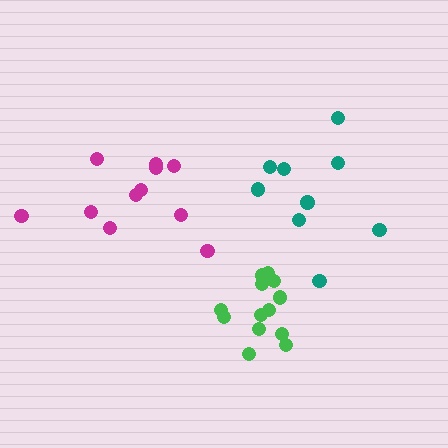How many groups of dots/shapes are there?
There are 3 groups.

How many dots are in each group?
Group 1: 13 dots, Group 2: 11 dots, Group 3: 9 dots (33 total).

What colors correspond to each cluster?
The clusters are colored: green, magenta, teal.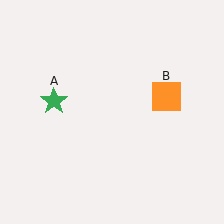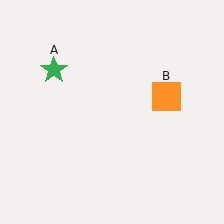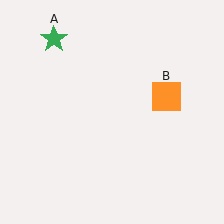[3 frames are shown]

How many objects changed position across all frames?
1 object changed position: green star (object A).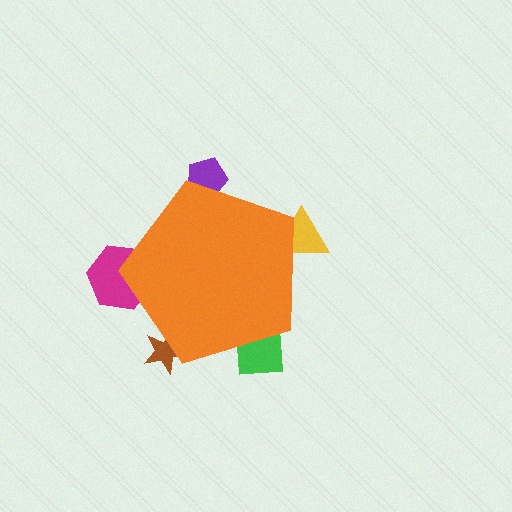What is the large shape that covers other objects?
An orange pentagon.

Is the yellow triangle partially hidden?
Yes, the yellow triangle is partially hidden behind the orange pentagon.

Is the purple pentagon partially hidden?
Yes, the purple pentagon is partially hidden behind the orange pentagon.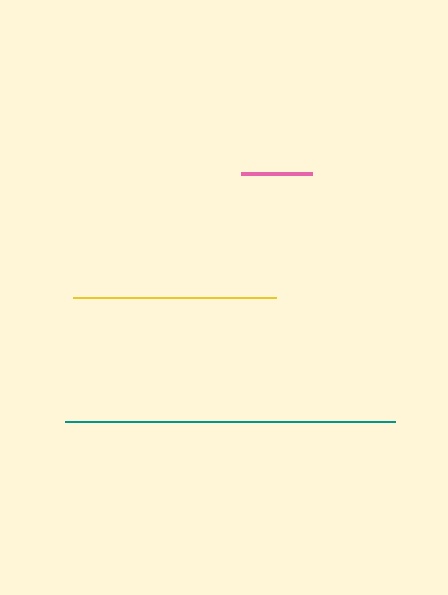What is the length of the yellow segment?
The yellow segment is approximately 203 pixels long.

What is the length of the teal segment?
The teal segment is approximately 330 pixels long.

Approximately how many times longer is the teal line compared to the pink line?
The teal line is approximately 4.6 times the length of the pink line.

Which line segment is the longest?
The teal line is the longest at approximately 330 pixels.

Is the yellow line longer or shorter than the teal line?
The teal line is longer than the yellow line.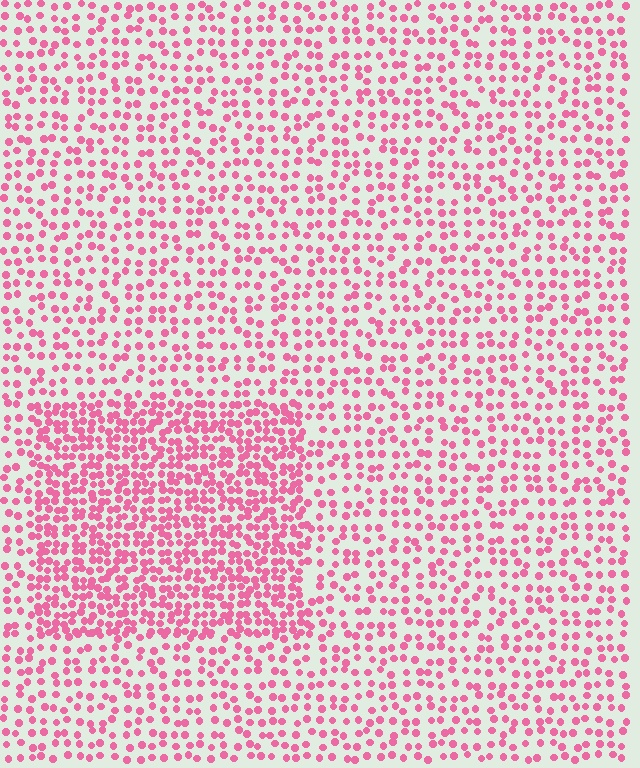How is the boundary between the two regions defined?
The boundary is defined by a change in element density (approximately 1.9x ratio). All elements are the same color, size, and shape.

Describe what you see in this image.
The image contains small pink elements arranged at two different densities. A rectangle-shaped region is visible where the elements are more densely packed than the surrounding area.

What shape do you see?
I see a rectangle.